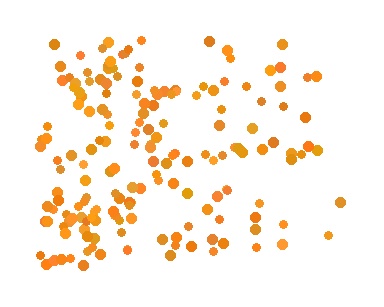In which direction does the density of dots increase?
From right to left, with the left side densest.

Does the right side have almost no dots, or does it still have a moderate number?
Still a moderate number, just noticeably fewer than the left.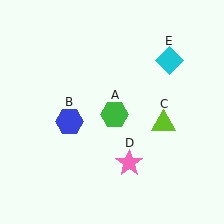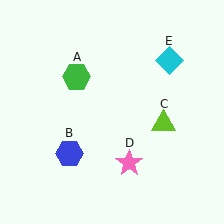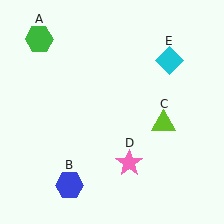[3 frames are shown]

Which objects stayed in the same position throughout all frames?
Lime triangle (object C) and pink star (object D) and cyan diamond (object E) remained stationary.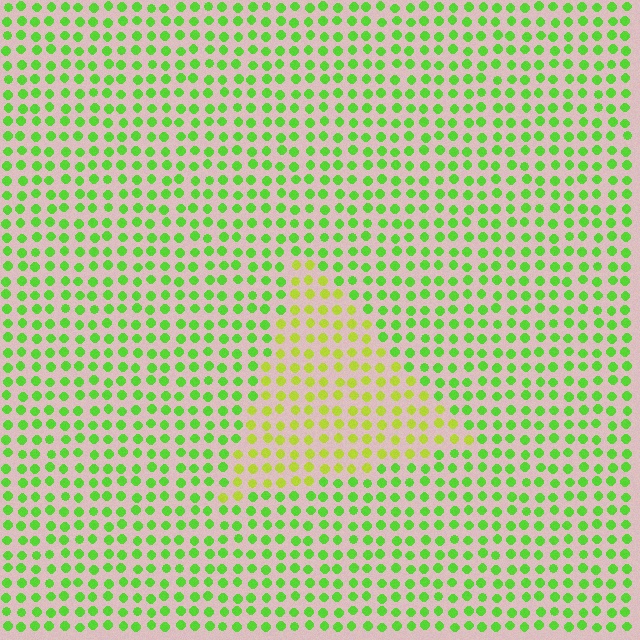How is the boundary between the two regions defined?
The boundary is defined purely by a slight shift in hue (about 34 degrees). Spacing, size, and orientation are identical on both sides.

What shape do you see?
I see a triangle.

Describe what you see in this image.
The image is filled with small lime elements in a uniform arrangement. A triangle-shaped region is visible where the elements are tinted to a slightly different hue, forming a subtle color boundary.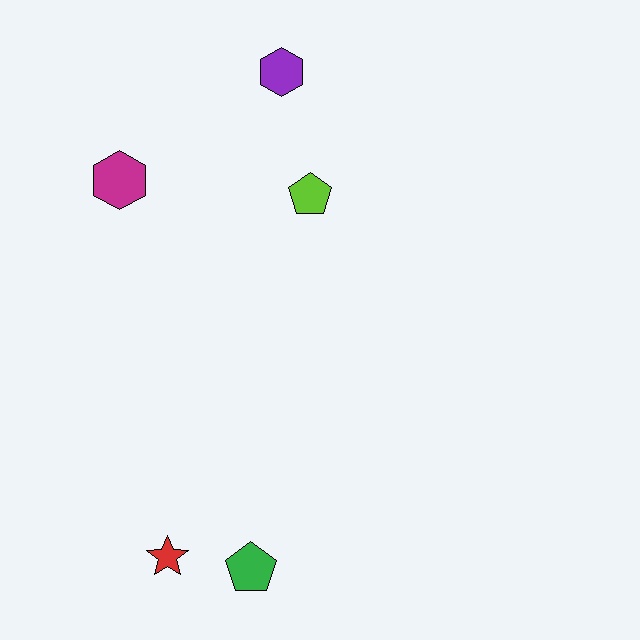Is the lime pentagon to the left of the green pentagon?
No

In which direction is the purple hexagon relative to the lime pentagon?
The purple hexagon is above the lime pentagon.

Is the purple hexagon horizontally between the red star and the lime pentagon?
Yes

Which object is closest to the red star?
The green pentagon is closest to the red star.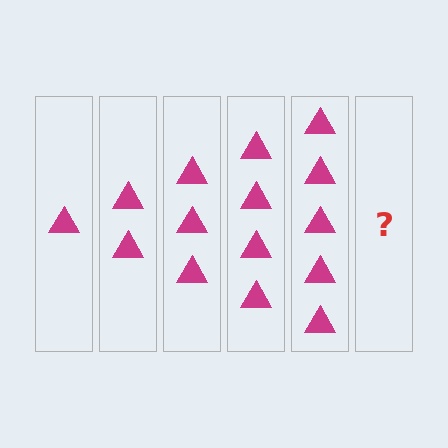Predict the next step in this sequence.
The next step is 6 triangles.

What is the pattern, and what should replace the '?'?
The pattern is that each step adds one more triangle. The '?' should be 6 triangles.